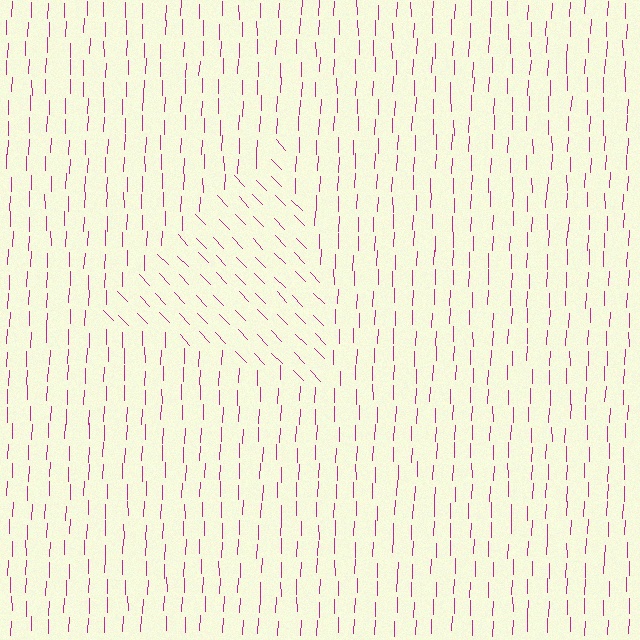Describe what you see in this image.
The image is filled with small magenta line segments. A triangle region in the image has lines oriented differently from the surrounding lines, creating a visible texture boundary.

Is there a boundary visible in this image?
Yes, there is a texture boundary formed by a change in line orientation.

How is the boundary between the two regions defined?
The boundary is defined purely by a change in line orientation (approximately 45 degrees difference). All lines are the same color and thickness.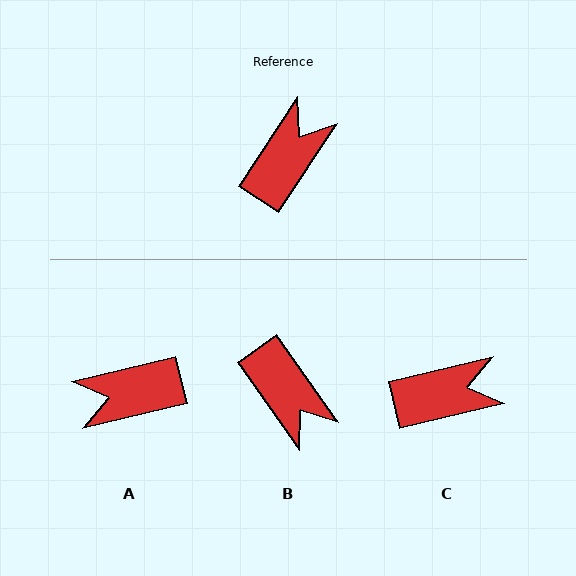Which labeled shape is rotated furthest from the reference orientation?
A, about 137 degrees away.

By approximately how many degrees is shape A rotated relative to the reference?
Approximately 137 degrees counter-clockwise.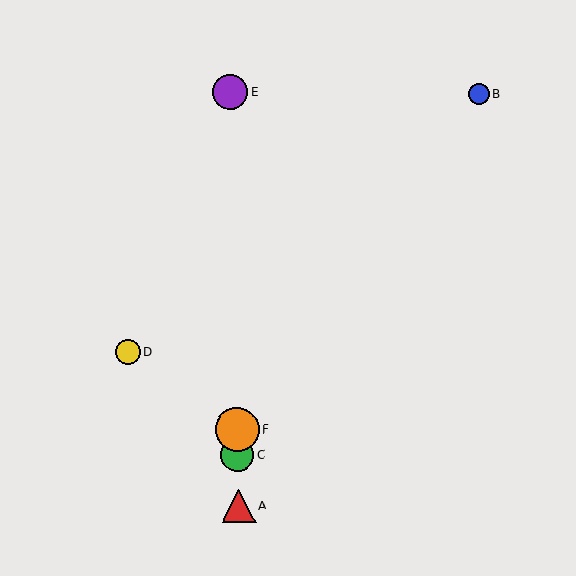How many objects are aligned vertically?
4 objects (A, C, E, F) are aligned vertically.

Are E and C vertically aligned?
Yes, both are at x≈230.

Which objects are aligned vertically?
Objects A, C, E, F are aligned vertically.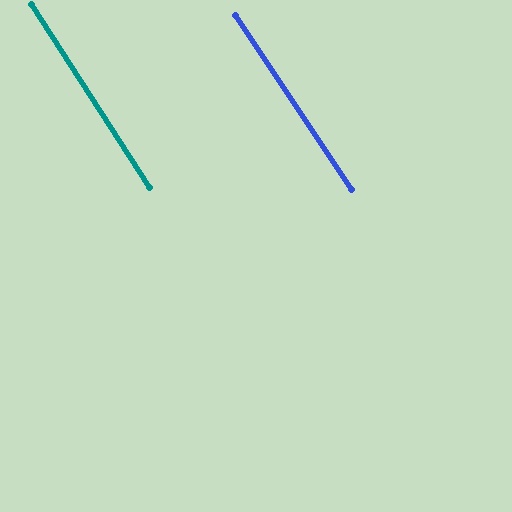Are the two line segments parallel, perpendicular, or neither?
Parallel — their directions differ by only 0.8°.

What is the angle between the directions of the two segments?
Approximately 1 degree.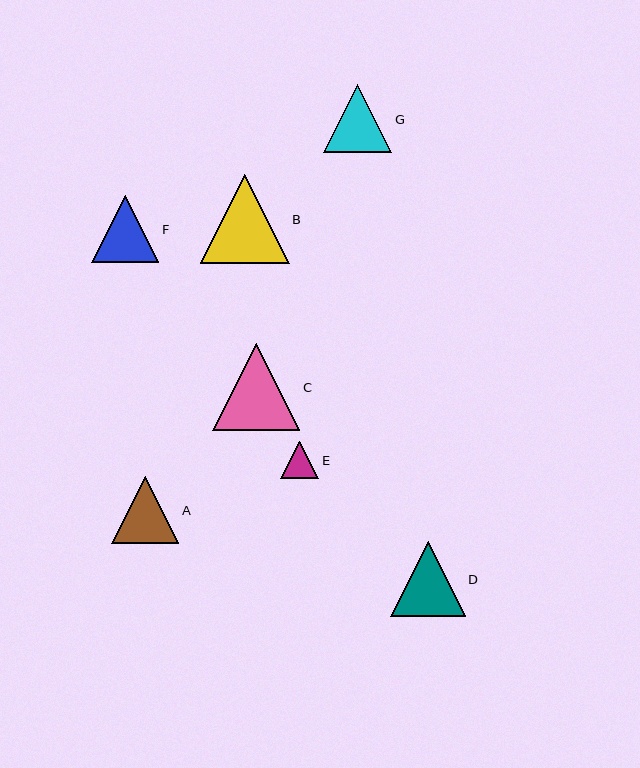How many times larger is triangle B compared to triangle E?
Triangle B is approximately 2.4 times the size of triangle E.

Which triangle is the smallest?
Triangle E is the smallest with a size of approximately 38 pixels.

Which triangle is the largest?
Triangle B is the largest with a size of approximately 89 pixels.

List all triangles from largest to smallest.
From largest to smallest: B, C, D, G, F, A, E.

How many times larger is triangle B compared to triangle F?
Triangle B is approximately 1.3 times the size of triangle F.